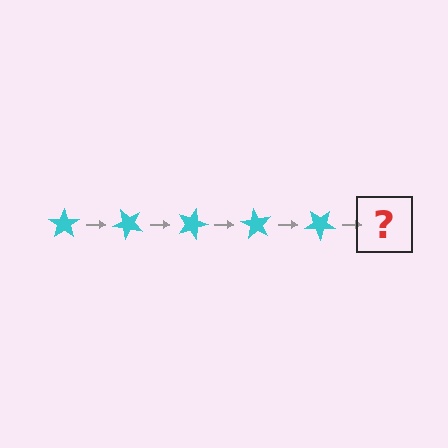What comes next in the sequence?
The next element should be a cyan star rotated 225 degrees.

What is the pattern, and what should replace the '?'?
The pattern is that the star rotates 45 degrees each step. The '?' should be a cyan star rotated 225 degrees.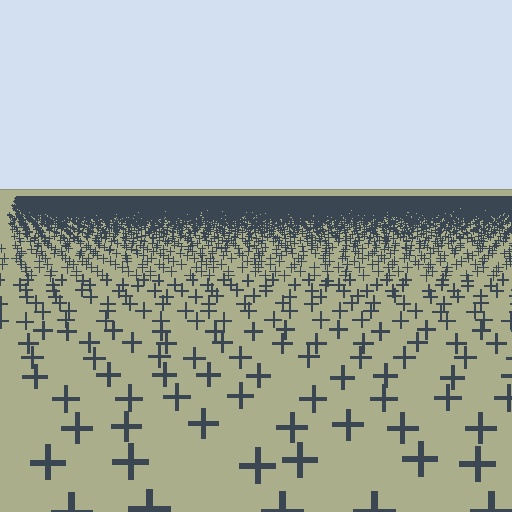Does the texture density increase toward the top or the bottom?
Density increases toward the top.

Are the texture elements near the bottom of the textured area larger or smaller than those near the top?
Larger. Near the bottom, elements are closer to the viewer and appear at a bigger on-screen size.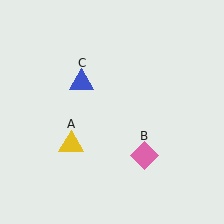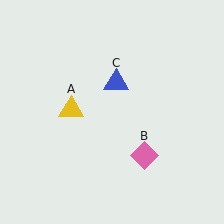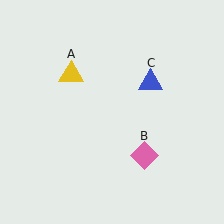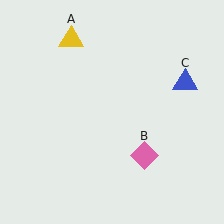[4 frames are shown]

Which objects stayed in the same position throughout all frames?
Pink diamond (object B) remained stationary.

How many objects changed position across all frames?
2 objects changed position: yellow triangle (object A), blue triangle (object C).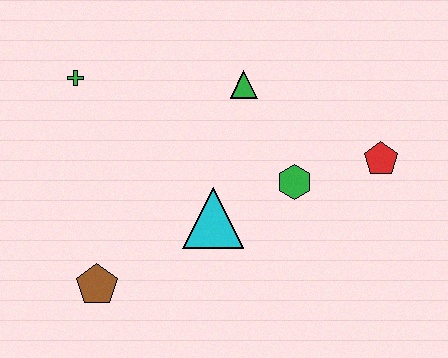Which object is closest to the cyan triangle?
The green hexagon is closest to the cyan triangle.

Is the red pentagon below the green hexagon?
No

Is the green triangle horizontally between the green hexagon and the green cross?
Yes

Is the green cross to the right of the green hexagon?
No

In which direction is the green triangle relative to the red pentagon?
The green triangle is to the left of the red pentagon.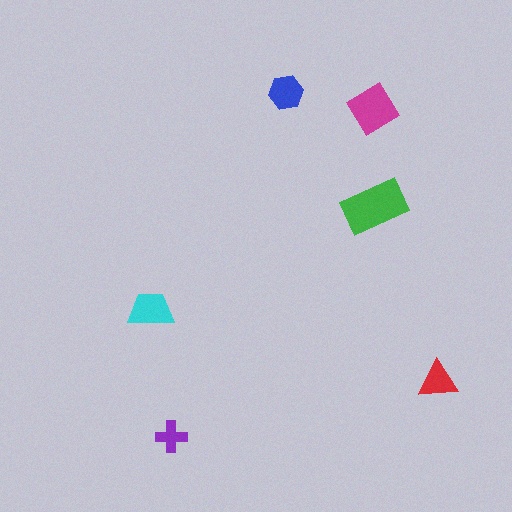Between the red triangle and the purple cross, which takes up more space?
The red triangle.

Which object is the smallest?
The purple cross.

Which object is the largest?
The green rectangle.